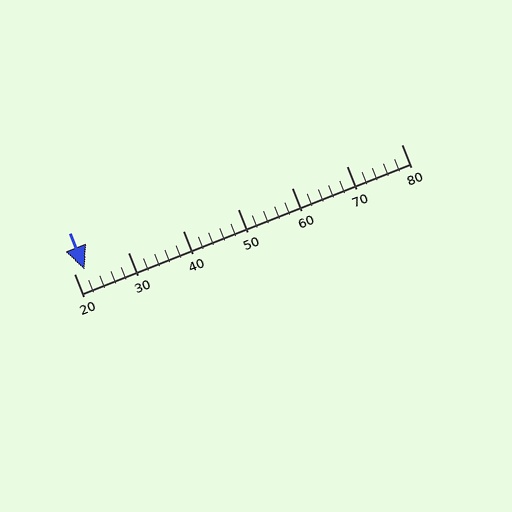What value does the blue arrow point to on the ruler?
The blue arrow points to approximately 22.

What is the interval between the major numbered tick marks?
The major tick marks are spaced 10 units apart.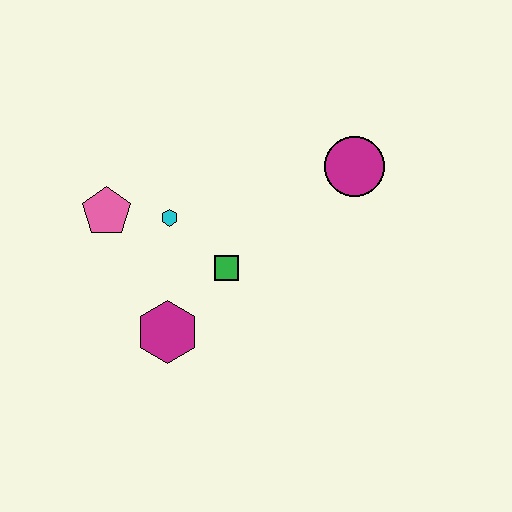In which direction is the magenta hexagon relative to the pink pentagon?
The magenta hexagon is below the pink pentagon.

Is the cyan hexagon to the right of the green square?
No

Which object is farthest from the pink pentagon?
The magenta circle is farthest from the pink pentagon.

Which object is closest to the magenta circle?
The green square is closest to the magenta circle.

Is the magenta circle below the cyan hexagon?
No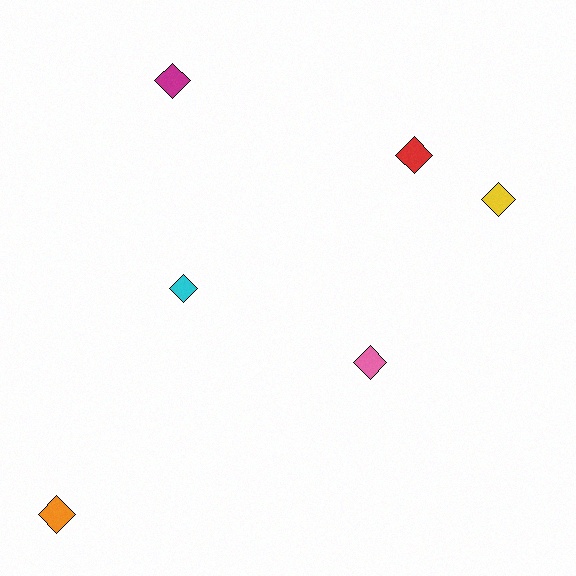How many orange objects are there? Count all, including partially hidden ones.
There is 1 orange object.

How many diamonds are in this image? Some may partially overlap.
There are 6 diamonds.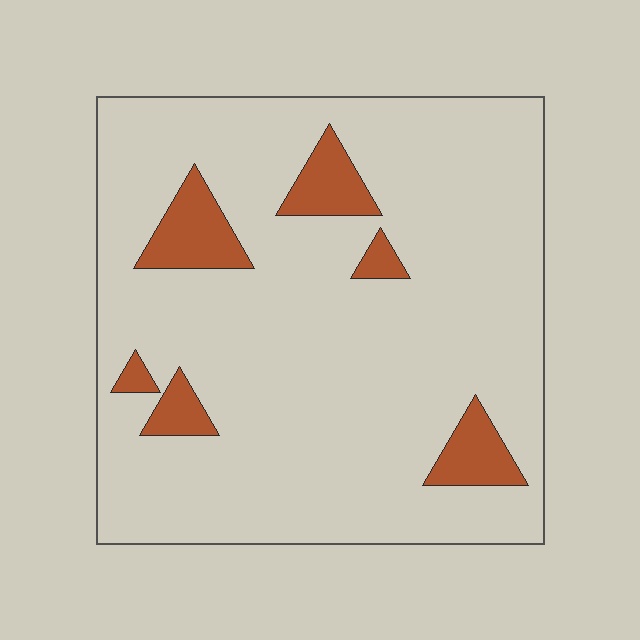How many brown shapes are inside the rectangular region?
6.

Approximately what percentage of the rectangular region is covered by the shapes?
Approximately 10%.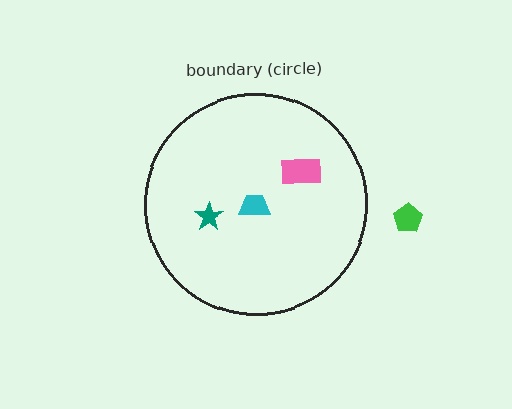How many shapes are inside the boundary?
3 inside, 1 outside.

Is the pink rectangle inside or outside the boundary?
Inside.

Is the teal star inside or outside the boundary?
Inside.